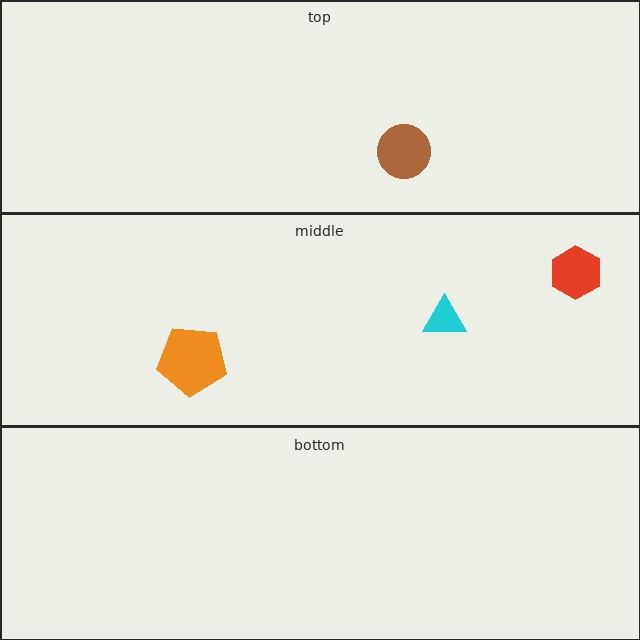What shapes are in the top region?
The brown circle.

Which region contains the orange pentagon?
The middle region.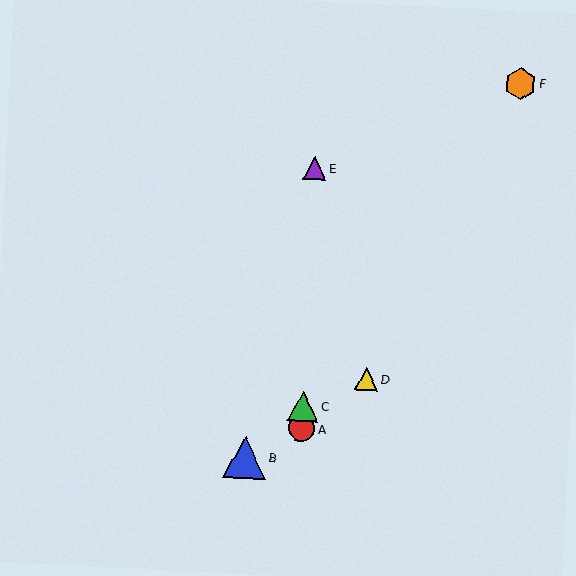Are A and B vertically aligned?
No, A is at x≈302 and B is at x≈245.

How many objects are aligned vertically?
3 objects (A, C, E) are aligned vertically.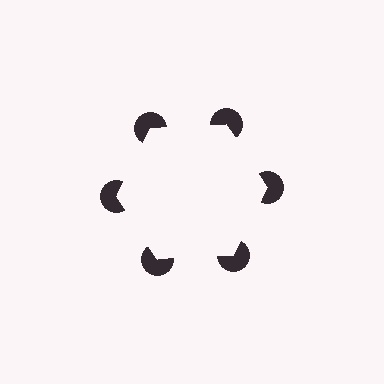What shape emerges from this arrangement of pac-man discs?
An illusory hexagon — its edges are inferred from the aligned wedge cuts in the pac-man discs, not physically drawn.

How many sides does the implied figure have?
6 sides.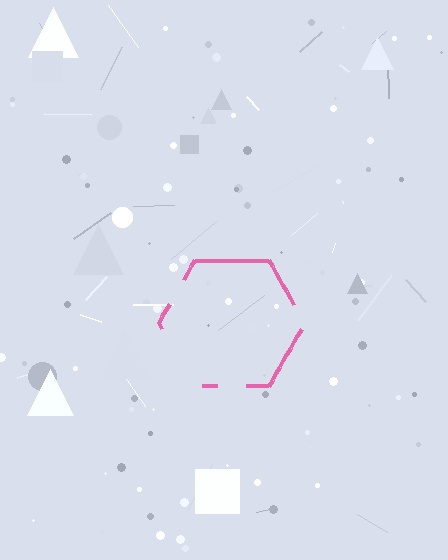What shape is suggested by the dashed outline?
The dashed outline suggests a hexagon.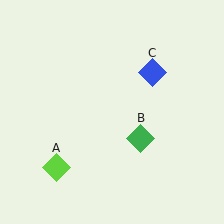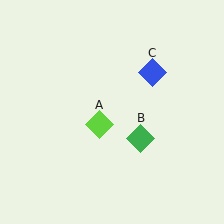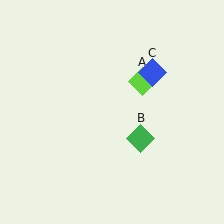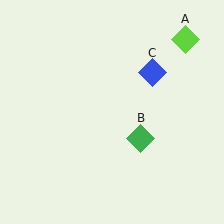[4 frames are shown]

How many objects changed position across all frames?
1 object changed position: lime diamond (object A).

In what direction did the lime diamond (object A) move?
The lime diamond (object A) moved up and to the right.